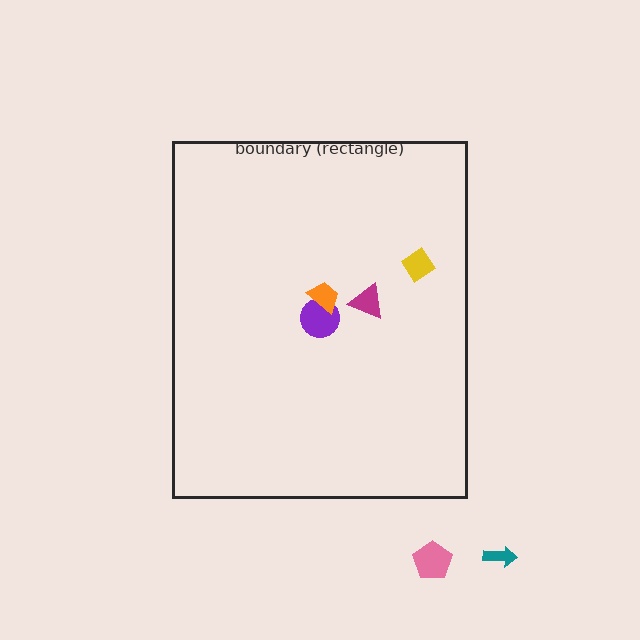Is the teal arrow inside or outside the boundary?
Outside.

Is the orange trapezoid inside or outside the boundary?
Inside.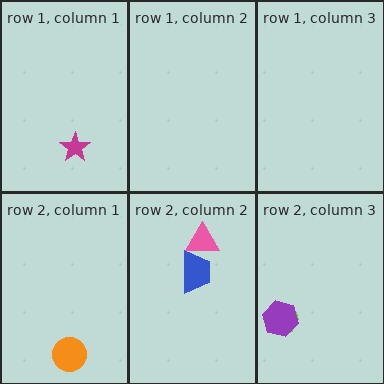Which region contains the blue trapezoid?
The row 2, column 2 region.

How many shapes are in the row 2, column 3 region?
2.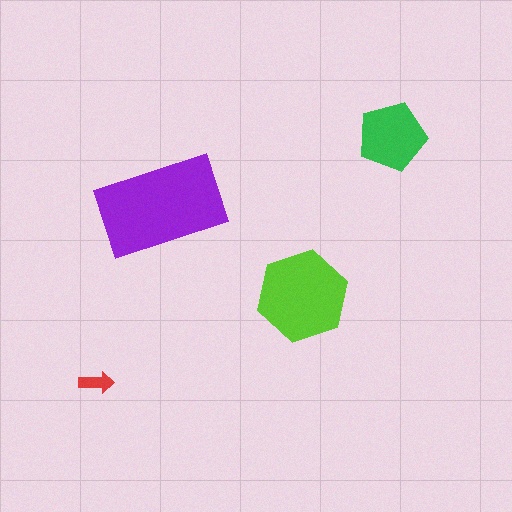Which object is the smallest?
The red arrow.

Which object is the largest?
The purple rectangle.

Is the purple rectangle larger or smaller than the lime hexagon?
Larger.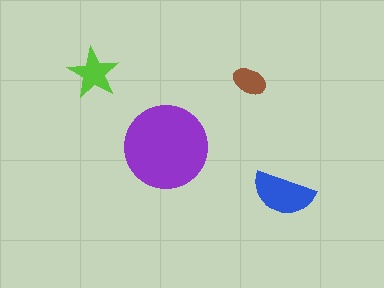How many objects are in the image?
There are 4 objects in the image.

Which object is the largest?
The purple circle.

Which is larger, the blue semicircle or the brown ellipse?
The blue semicircle.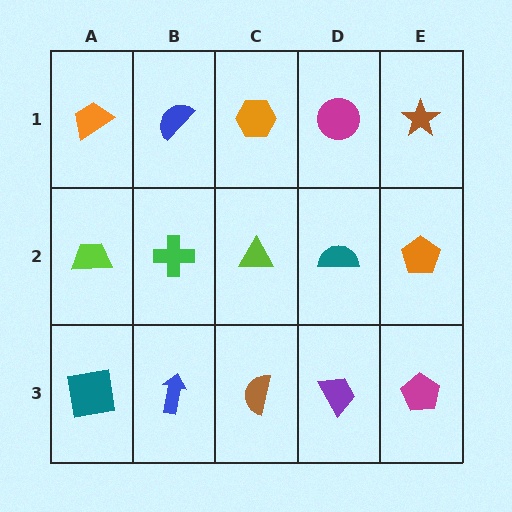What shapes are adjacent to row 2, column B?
A blue semicircle (row 1, column B), a blue arrow (row 3, column B), a lime trapezoid (row 2, column A), a lime triangle (row 2, column C).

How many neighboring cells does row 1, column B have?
3.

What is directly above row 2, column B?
A blue semicircle.